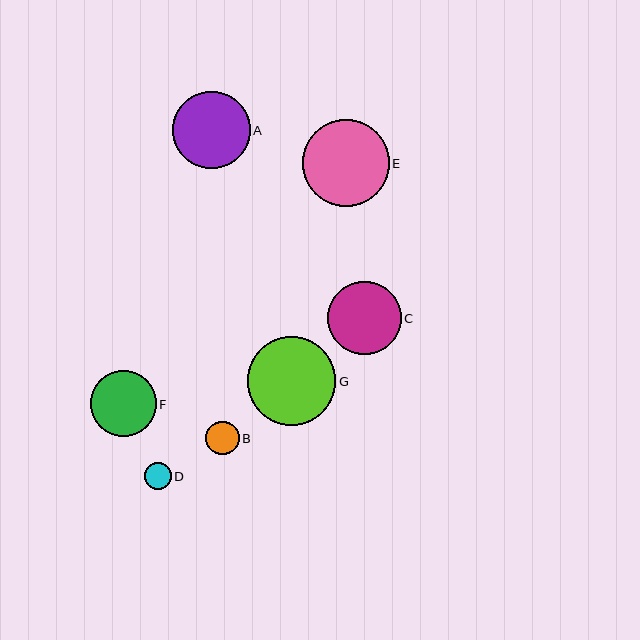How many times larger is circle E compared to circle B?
Circle E is approximately 2.6 times the size of circle B.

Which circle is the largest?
Circle G is the largest with a size of approximately 88 pixels.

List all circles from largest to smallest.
From largest to smallest: G, E, A, C, F, B, D.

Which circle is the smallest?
Circle D is the smallest with a size of approximately 27 pixels.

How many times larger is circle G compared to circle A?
Circle G is approximately 1.1 times the size of circle A.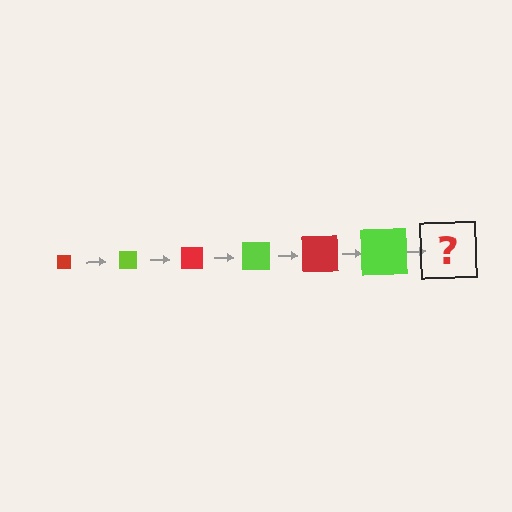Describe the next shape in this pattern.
It should be a red square, larger than the previous one.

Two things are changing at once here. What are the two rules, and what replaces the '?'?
The two rules are that the square grows larger each step and the color cycles through red and lime. The '?' should be a red square, larger than the previous one.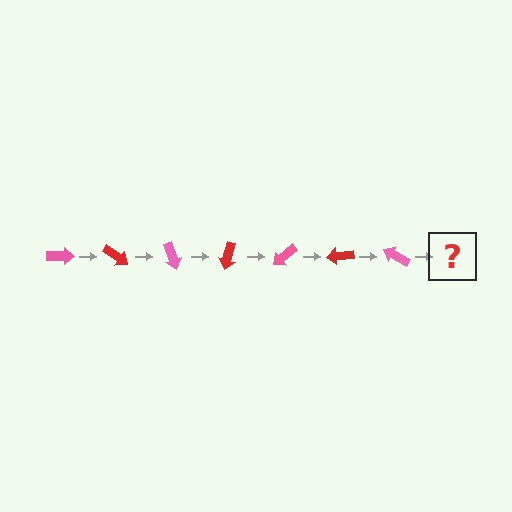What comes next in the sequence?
The next element should be a red arrow, rotated 245 degrees from the start.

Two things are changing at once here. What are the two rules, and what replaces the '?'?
The two rules are that it rotates 35 degrees each step and the color cycles through pink and red. The '?' should be a red arrow, rotated 245 degrees from the start.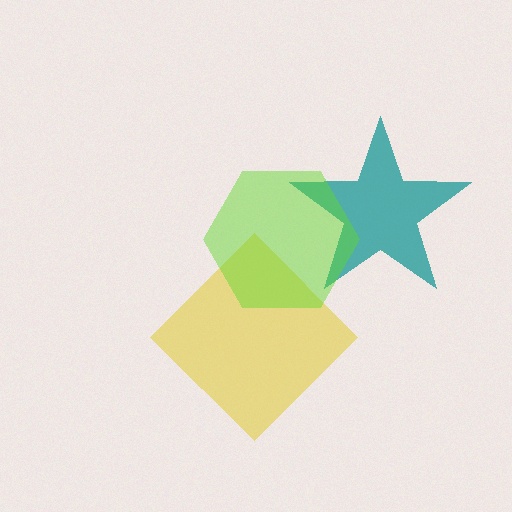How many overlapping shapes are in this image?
There are 3 overlapping shapes in the image.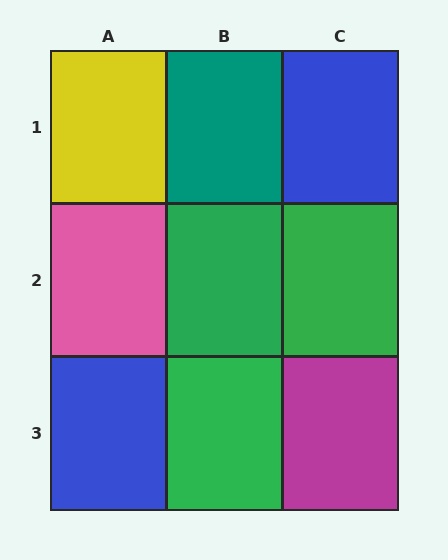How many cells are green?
3 cells are green.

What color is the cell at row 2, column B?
Green.